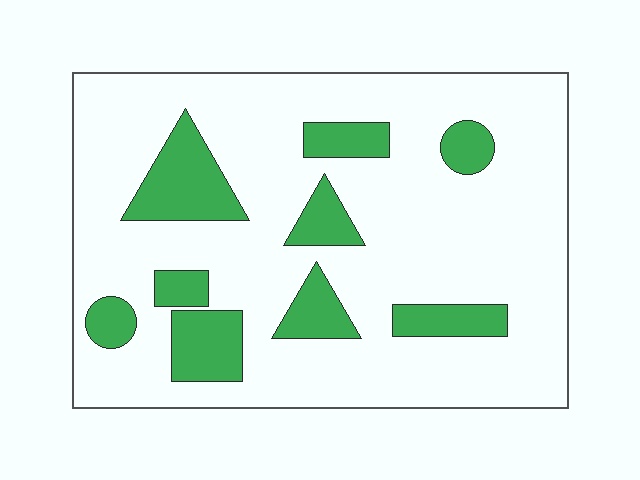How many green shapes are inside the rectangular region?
9.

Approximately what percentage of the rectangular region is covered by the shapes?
Approximately 20%.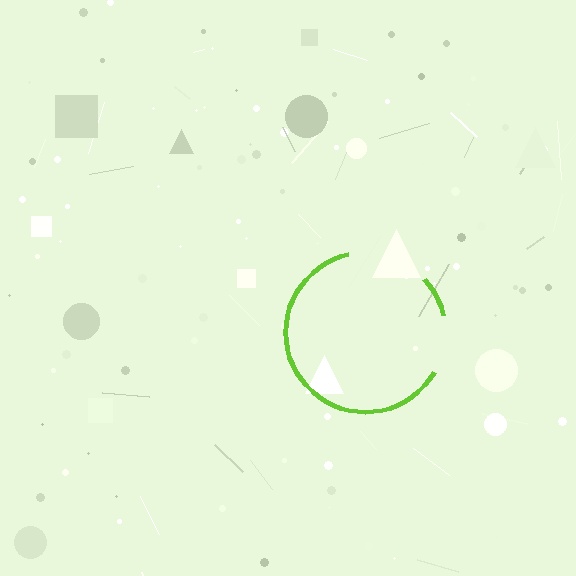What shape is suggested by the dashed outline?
The dashed outline suggests a circle.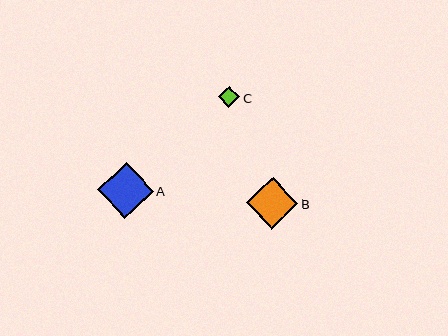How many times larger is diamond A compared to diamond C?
Diamond A is approximately 2.6 times the size of diamond C.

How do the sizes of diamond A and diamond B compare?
Diamond A and diamond B are approximately the same size.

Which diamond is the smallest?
Diamond C is the smallest with a size of approximately 22 pixels.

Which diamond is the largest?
Diamond A is the largest with a size of approximately 56 pixels.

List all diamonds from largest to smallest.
From largest to smallest: A, B, C.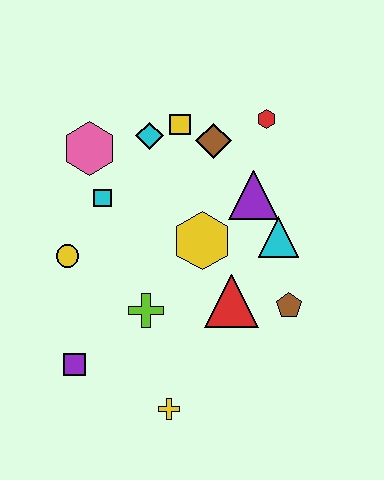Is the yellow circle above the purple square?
Yes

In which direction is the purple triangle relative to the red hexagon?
The purple triangle is below the red hexagon.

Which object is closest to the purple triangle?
The cyan triangle is closest to the purple triangle.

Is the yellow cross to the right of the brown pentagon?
No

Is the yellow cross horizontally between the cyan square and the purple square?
No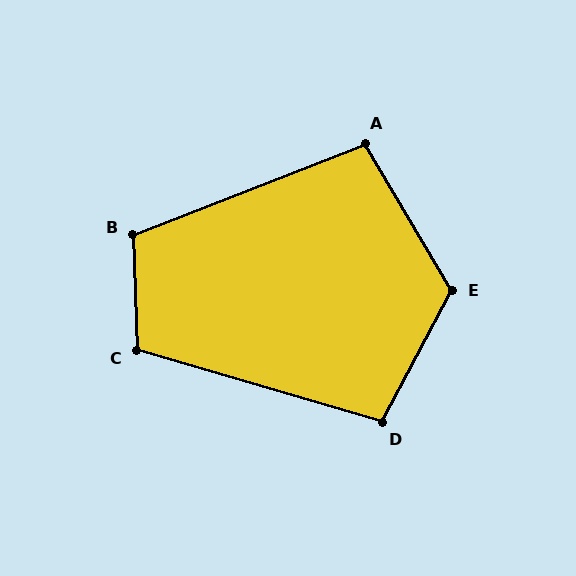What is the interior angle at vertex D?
Approximately 102 degrees (obtuse).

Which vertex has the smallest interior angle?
A, at approximately 99 degrees.